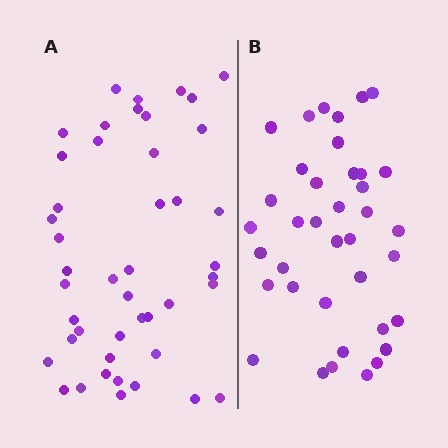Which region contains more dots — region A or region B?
Region A (the left region) has more dots.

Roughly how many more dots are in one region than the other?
Region A has roughly 8 or so more dots than region B.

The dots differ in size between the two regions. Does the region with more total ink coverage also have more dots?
No. Region B has more total ink coverage because its dots are larger, but region A actually contains more individual dots. Total area can be misleading — the number of items is what matters here.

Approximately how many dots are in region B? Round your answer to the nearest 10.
About 40 dots. (The exact count is 38, which rounds to 40.)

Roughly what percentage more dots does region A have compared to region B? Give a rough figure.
About 20% more.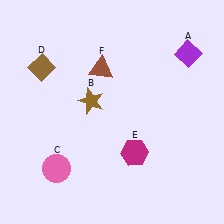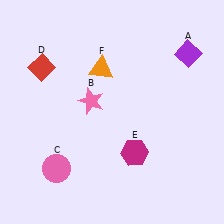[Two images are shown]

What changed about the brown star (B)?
In Image 1, B is brown. In Image 2, it changed to pink.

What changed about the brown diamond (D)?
In Image 1, D is brown. In Image 2, it changed to red.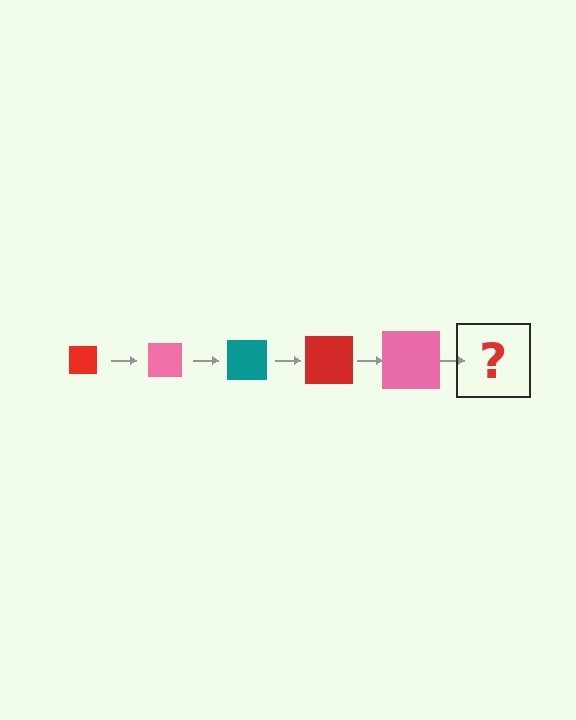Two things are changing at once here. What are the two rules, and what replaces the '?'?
The two rules are that the square grows larger each step and the color cycles through red, pink, and teal. The '?' should be a teal square, larger than the previous one.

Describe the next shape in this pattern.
It should be a teal square, larger than the previous one.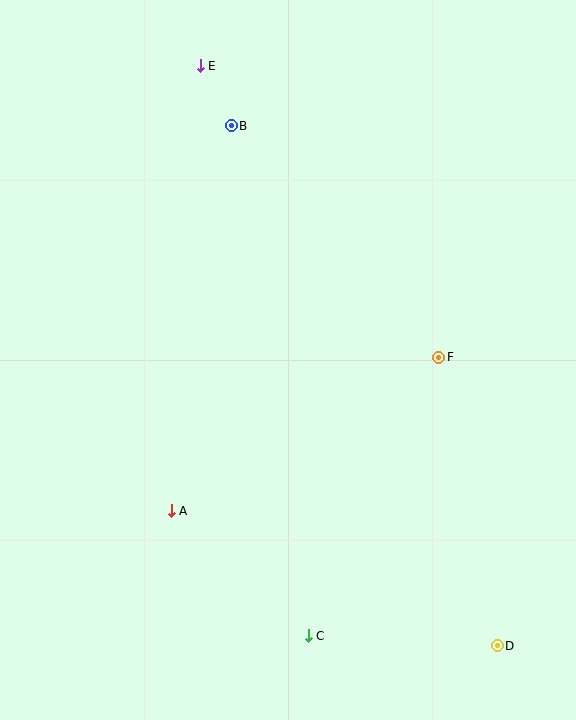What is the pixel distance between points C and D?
The distance between C and D is 189 pixels.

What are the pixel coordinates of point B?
Point B is at (231, 126).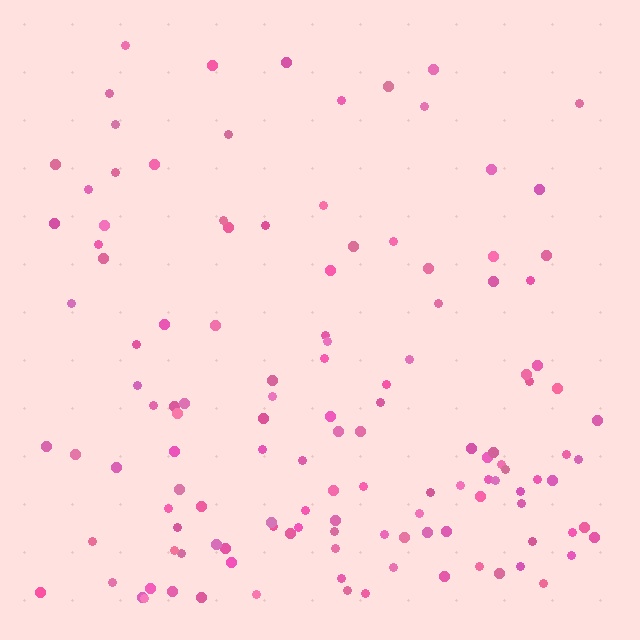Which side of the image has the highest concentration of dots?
The bottom.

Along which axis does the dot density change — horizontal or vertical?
Vertical.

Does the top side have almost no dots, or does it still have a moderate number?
Still a moderate number, just noticeably fewer than the bottom.